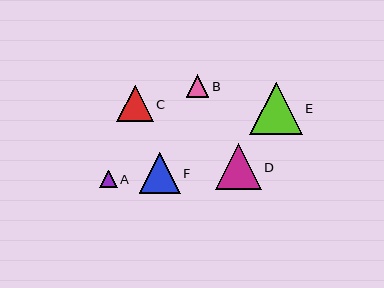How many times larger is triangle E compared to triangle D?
Triangle E is approximately 1.1 times the size of triangle D.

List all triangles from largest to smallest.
From largest to smallest: E, D, F, C, B, A.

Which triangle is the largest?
Triangle E is the largest with a size of approximately 52 pixels.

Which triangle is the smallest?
Triangle A is the smallest with a size of approximately 17 pixels.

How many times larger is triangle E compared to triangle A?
Triangle E is approximately 3.0 times the size of triangle A.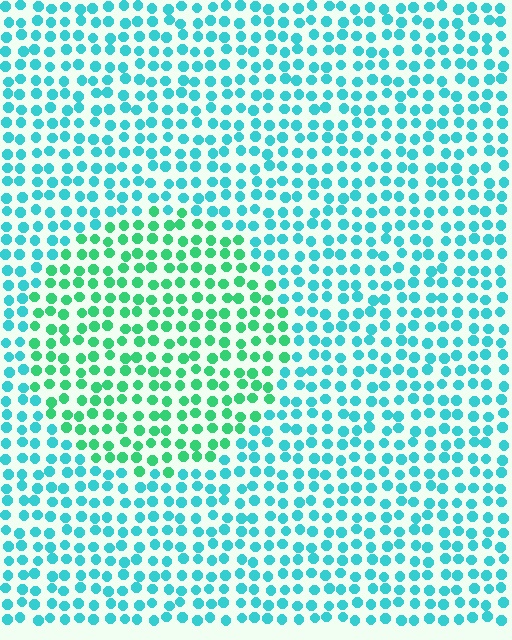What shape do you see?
I see a circle.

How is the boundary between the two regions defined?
The boundary is defined purely by a slight shift in hue (about 36 degrees). Spacing, size, and orientation are identical on both sides.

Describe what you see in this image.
The image is filled with small cyan elements in a uniform arrangement. A circle-shaped region is visible where the elements are tinted to a slightly different hue, forming a subtle color boundary.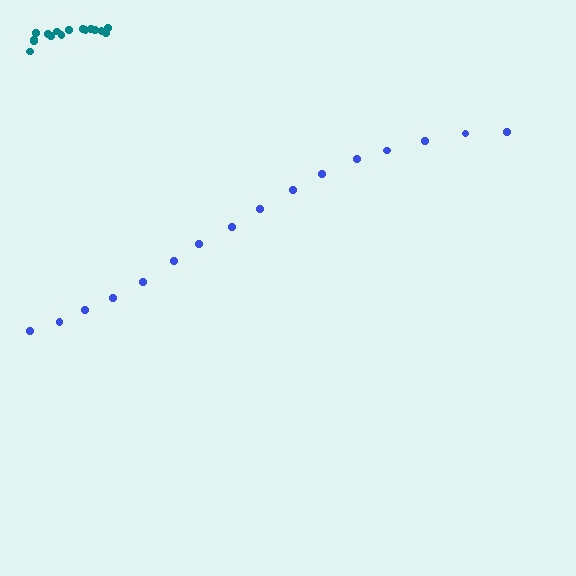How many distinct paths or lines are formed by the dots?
There are 2 distinct paths.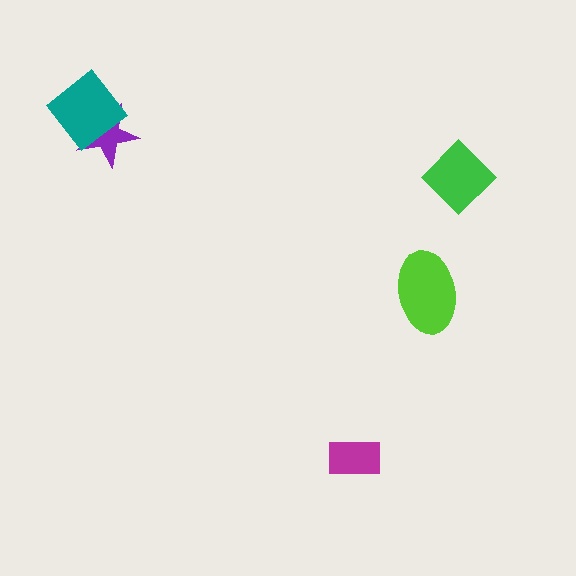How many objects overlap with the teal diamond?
1 object overlaps with the teal diamond.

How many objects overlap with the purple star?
1 object overlaps with the purple star.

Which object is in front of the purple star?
The teal diamond is in front of the purple star.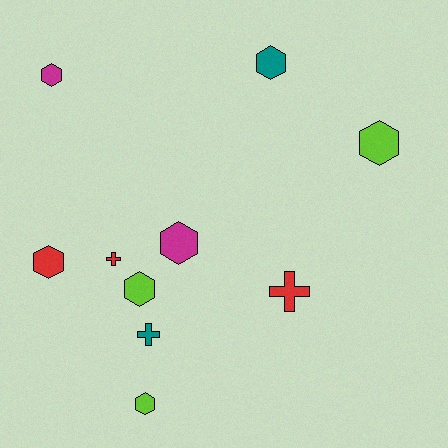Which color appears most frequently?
Lime, with 3 objects.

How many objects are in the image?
There are 10 objects.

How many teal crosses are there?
There is 1 teal cross.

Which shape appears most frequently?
Hexagon, with 7 objects.